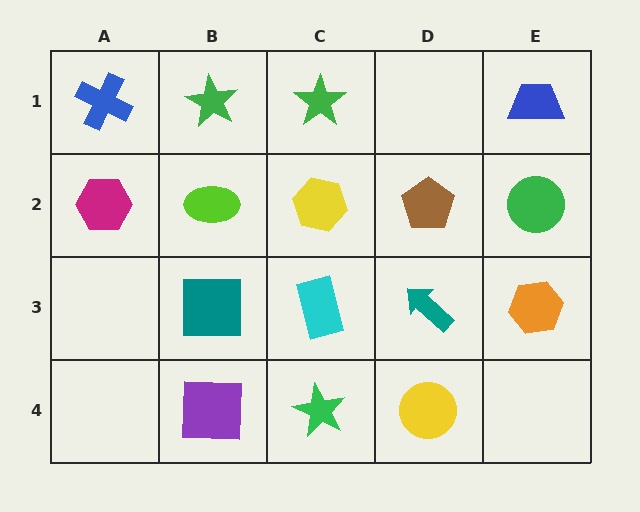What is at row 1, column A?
A blue cross.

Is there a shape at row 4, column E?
No, that cell is empty.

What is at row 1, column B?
A green star.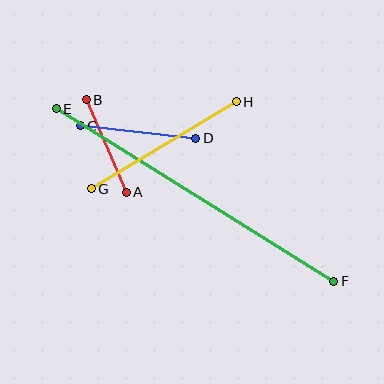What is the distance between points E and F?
The distance is approximately 327 pixels.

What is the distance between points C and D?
The distance is approximately 116 pixels.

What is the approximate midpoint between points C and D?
The midpoint is at approximately (138, 132) pixels.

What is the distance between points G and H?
The distance is approximately 169 pixels.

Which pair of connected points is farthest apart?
Points E and F are farthest apart.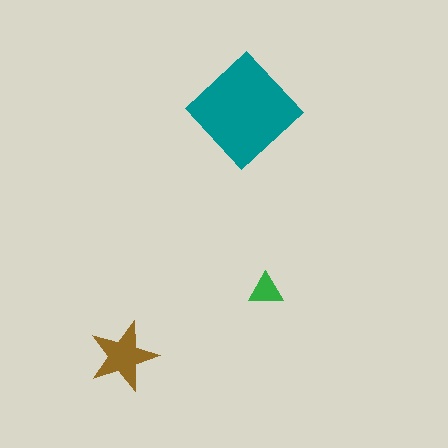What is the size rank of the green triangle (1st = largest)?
3rd.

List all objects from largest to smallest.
The teal diamond, the brown star, the green triangle.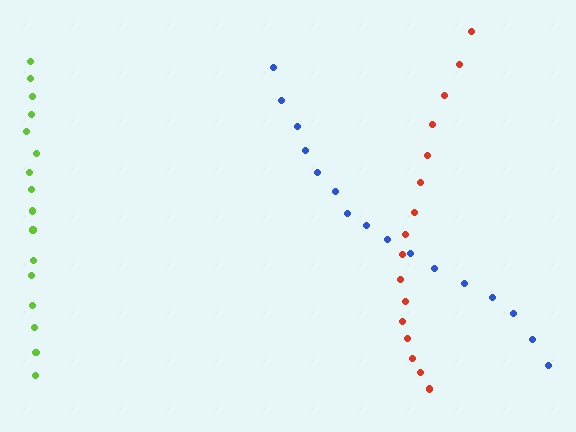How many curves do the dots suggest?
There are 3 distinct paths.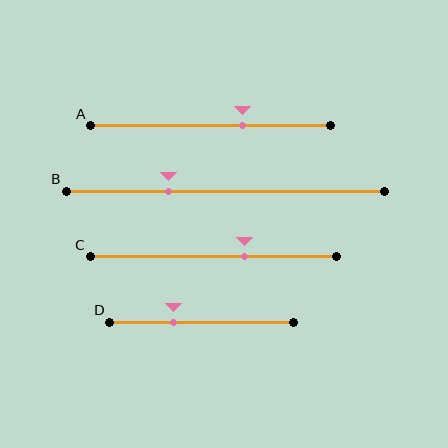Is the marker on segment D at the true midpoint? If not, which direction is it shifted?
No, the marker on segment D is shifted to the left by about 15% of the segment length.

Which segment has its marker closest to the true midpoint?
Segment C has its marker closest to the true midpoint.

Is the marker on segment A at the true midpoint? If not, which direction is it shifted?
No, the marker on segment A is shifted to the right by about 13% of the segment length.